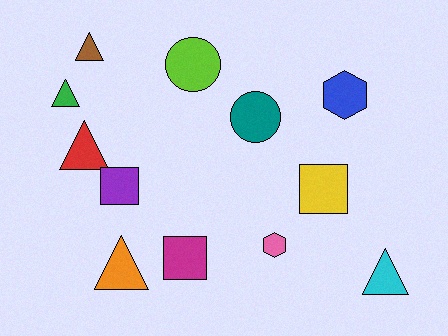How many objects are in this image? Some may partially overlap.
There are 12 objects.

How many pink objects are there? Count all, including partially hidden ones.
There is 1 pink object.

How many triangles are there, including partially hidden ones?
There are 5 triangles.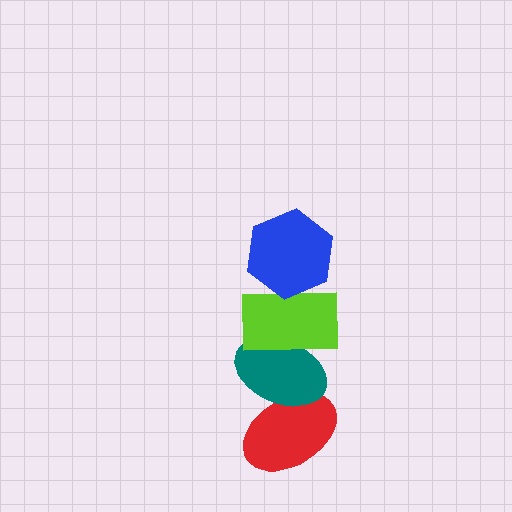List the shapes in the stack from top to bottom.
From top to bottom: the blue hexagon, the lime rectangle, the teal ellipse, the red ellipse.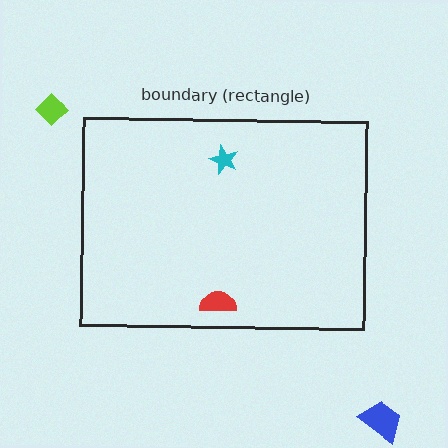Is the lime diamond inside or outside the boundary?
Outside.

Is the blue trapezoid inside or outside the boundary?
Outside.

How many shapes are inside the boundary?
2 inside, 2 outside.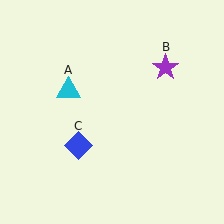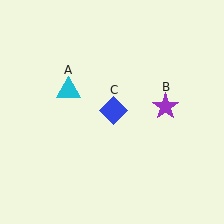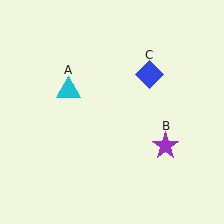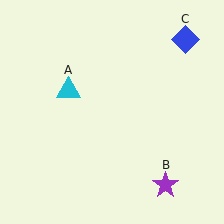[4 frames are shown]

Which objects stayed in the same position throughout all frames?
Cyan triangle (object A) remained stationary.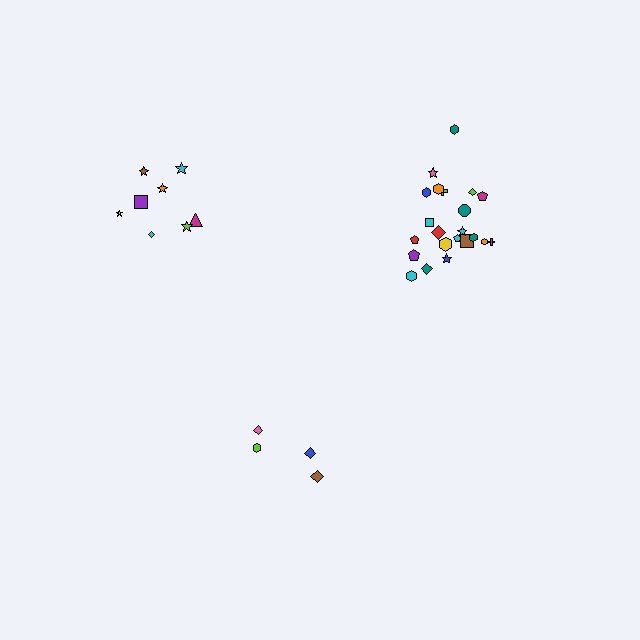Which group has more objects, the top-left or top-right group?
The top-right group.